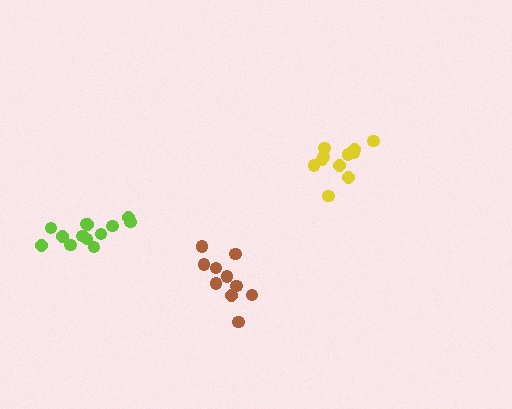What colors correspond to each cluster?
The clusters are colored: yellow, lime, brown.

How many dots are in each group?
Group 1: 11 dots, Group 2: 13 dots, Group 3: 10 dots (34 total).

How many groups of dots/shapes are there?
There are 3 groups.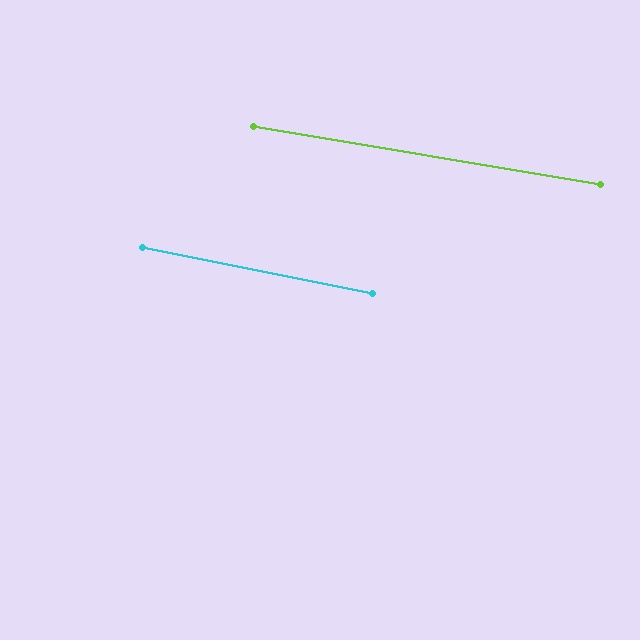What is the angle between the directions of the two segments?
Approximately 2 degrees.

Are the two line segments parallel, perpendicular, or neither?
Parallel — their directions differ by only 1.8°.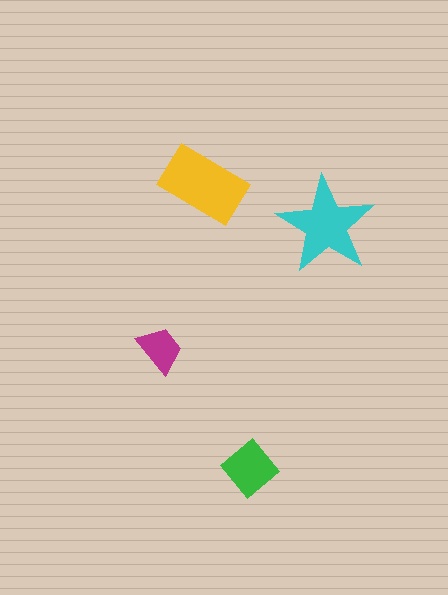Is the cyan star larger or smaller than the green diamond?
Larger.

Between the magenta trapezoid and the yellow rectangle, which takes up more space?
The yellow rectangle.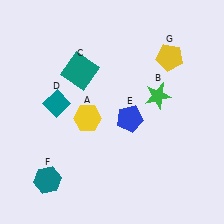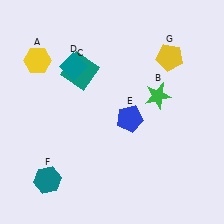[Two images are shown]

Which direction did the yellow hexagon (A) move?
The yellow hexagon (A) moved up.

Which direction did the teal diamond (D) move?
The teal diamond (D) moved up.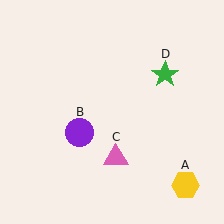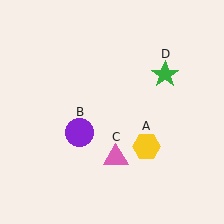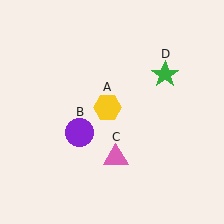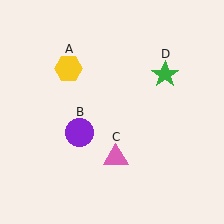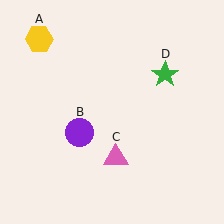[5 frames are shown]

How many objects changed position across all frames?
1 object changed position: yellow hexagon (object A).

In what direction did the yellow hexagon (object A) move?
The yellow hexagon (object A) moved up and to the left.